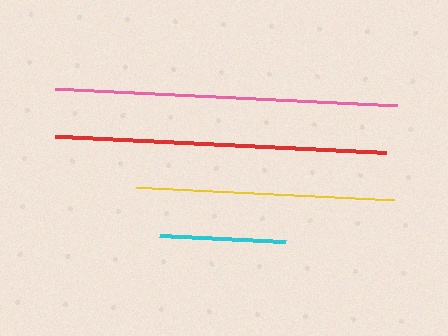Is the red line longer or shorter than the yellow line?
The red line is longer than the yellow line.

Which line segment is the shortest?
The cyan line is the shortest at approximately 126 pixels.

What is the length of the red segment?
The red segment is approximately 330 pixels long.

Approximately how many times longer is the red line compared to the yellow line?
The red line is approximately 1.3 times the length of the yellow line.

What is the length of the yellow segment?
The yellow segment is approximately 258 pixels long.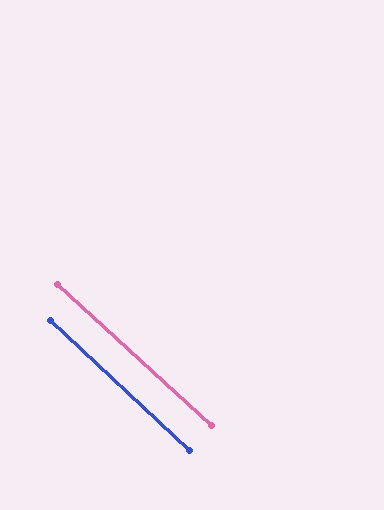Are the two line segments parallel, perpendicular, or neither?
Parallel — their directions differ by only 1.0°.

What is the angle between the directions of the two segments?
Approximately 1 degree.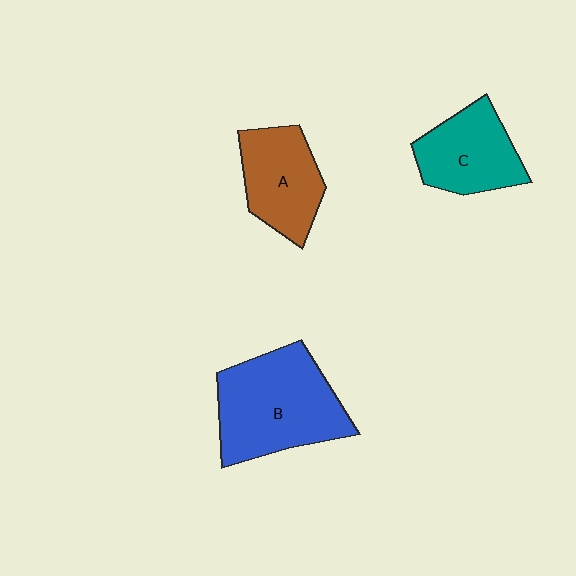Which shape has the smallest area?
Shape C (teal).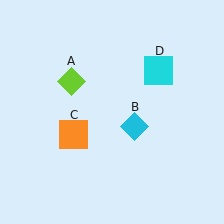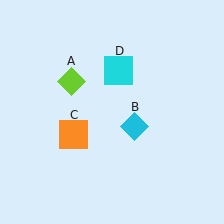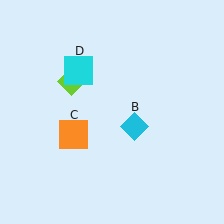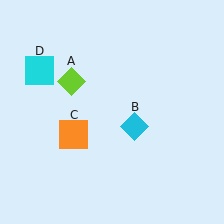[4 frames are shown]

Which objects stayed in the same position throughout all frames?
Lime diamond (object A) and cyan diamond (object B) and orange square (object C) remained stationary.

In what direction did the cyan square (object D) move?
The cyan square (object D) moved left.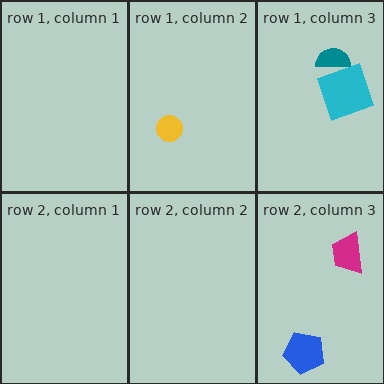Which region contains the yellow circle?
The row 1, column 2 region.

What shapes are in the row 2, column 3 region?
The blue pentagon, the magenta trapezoid.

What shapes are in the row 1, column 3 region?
The cyan square, the teal semicircle.